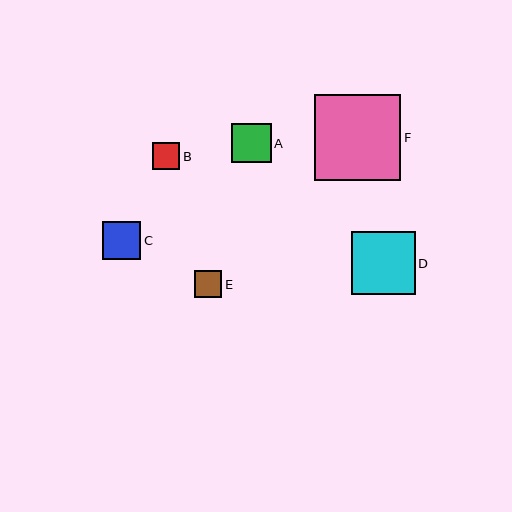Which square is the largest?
Square F is the largest with a size of approximately 86 pixels.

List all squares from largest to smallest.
From largest to smallest: F, D, A, C, B, E.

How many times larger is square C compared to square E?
Square C is approximately 1.4 times the size of square E.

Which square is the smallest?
Square E is the smallest with a size of approximately 27 pixels.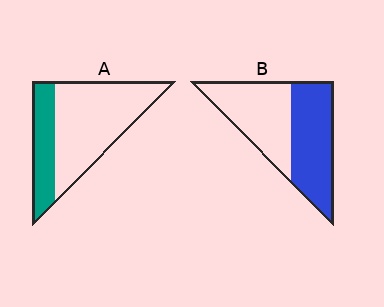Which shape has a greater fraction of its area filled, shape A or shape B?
Shape B.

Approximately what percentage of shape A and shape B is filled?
A is approximately 30% and B is approximately 50%.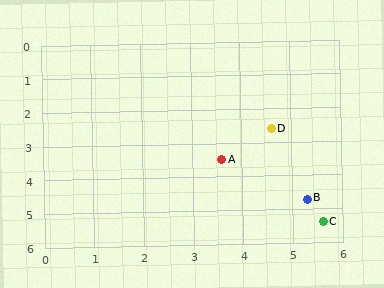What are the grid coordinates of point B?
Point B is at approximately (5.3, 4.7).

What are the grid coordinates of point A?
Point A is at approximately (3.6, 3.5).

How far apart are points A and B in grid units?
Points A and B are about 2.1 grid units apart.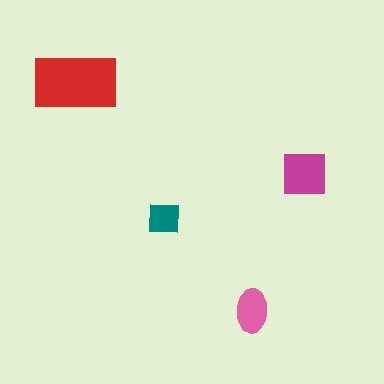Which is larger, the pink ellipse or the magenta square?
The magenta square.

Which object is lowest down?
The pink ellipse is bottommost.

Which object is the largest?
The red rectangle.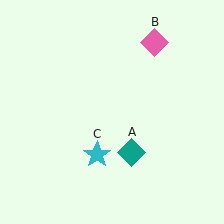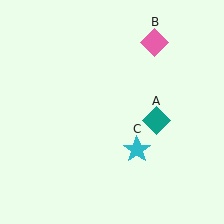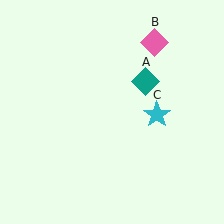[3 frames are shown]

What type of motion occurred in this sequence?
The teal diamond (object A), cyan star (object C) rotated counterclockwise around the center of the scene.